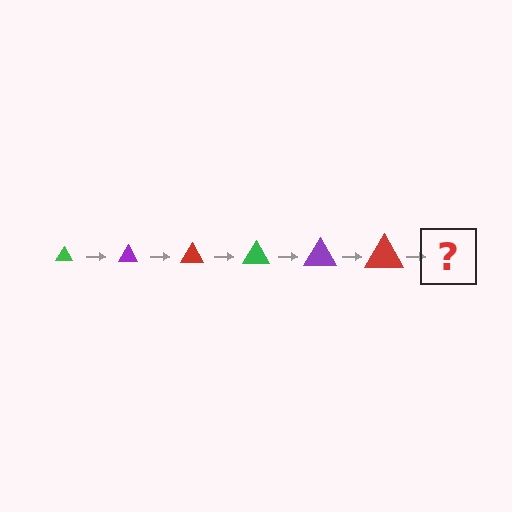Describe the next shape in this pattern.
It should be a green triangle, larger than the previous one.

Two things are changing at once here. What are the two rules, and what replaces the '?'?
The two rules are that the triangle grows larger each step and the color cycles through green, purple, and red. The '?' should be a green triangle, larger than the previous one.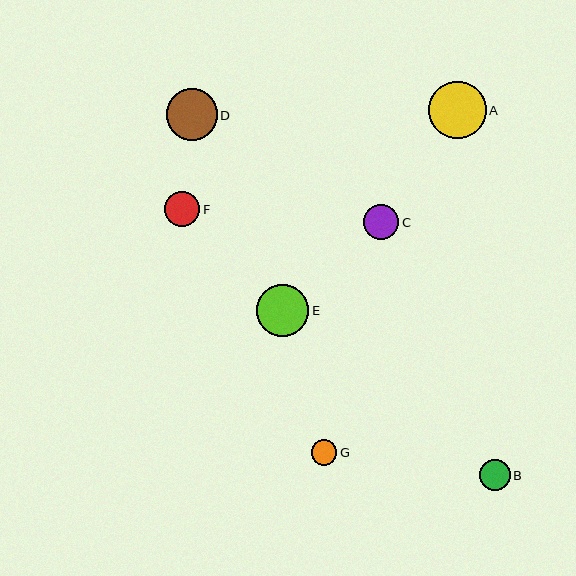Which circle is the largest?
Circle A is the largest with a size of approximately 57 pixels.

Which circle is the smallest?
Circle G is the smallest with a size of approximately 25 pixels.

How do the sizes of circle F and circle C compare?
Circle F and circle C are approximately the same size.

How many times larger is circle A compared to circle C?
Circle A is approximately 1.6 times the size of circle C.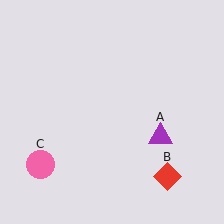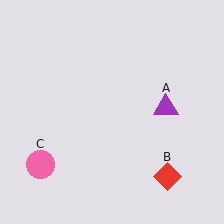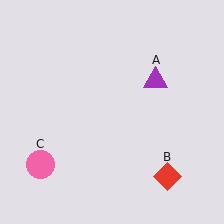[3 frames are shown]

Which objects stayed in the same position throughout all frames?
Red diamond (object B) and pink circle (object C) remained stationary.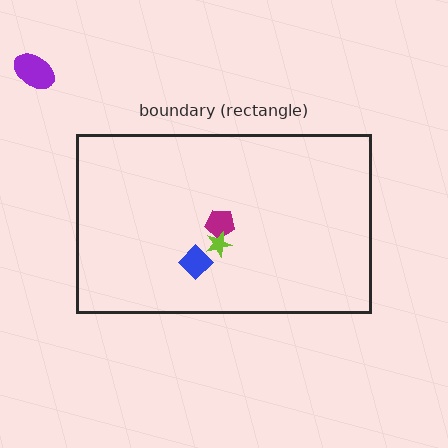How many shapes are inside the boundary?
3 inside, 1 outside.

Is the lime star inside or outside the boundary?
Inside.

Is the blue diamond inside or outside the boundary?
Inside.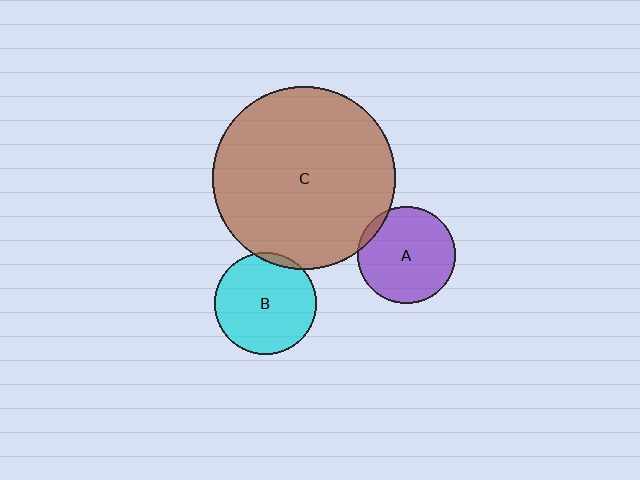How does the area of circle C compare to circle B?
Approximately 3.2 times.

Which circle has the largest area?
Circle C (brown).